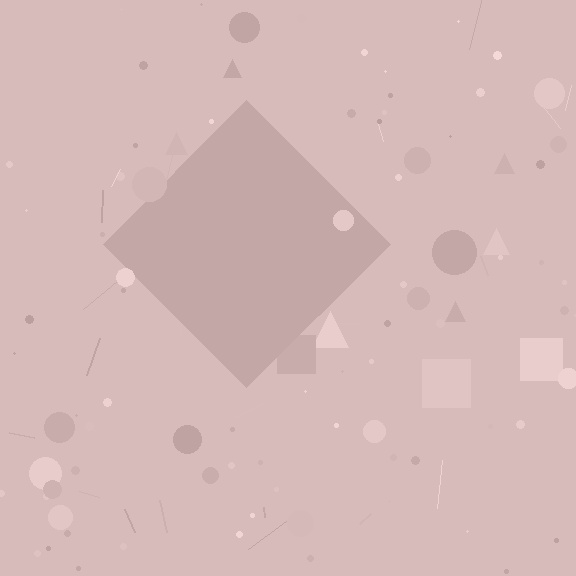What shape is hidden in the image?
A diamond is hidden in the image.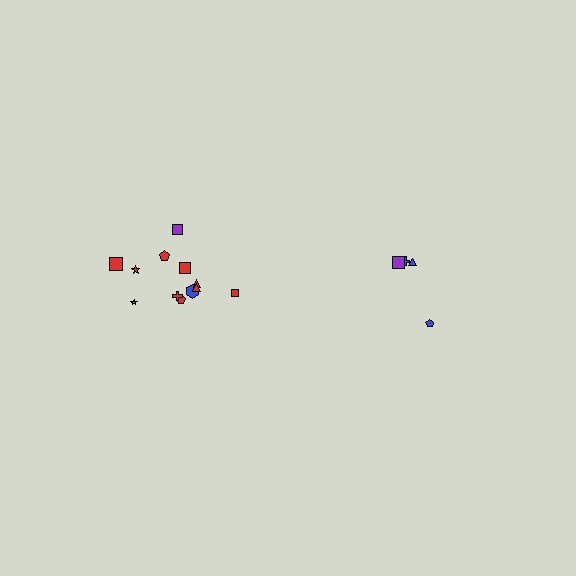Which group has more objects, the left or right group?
The left group.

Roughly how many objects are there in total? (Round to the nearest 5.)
Roughly 15 objects in total.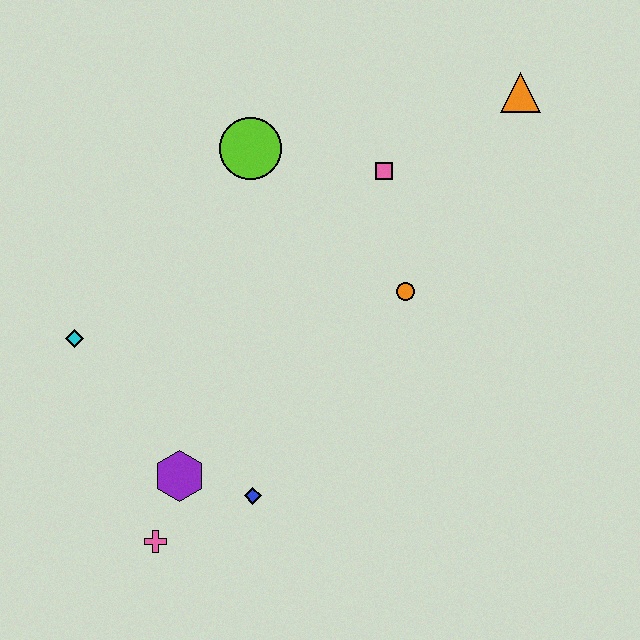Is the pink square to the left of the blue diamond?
No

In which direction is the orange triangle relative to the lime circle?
The orange triangle is to the right of the lime circle.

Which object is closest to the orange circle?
The pink square is closest to the orange circle.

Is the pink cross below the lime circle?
Yes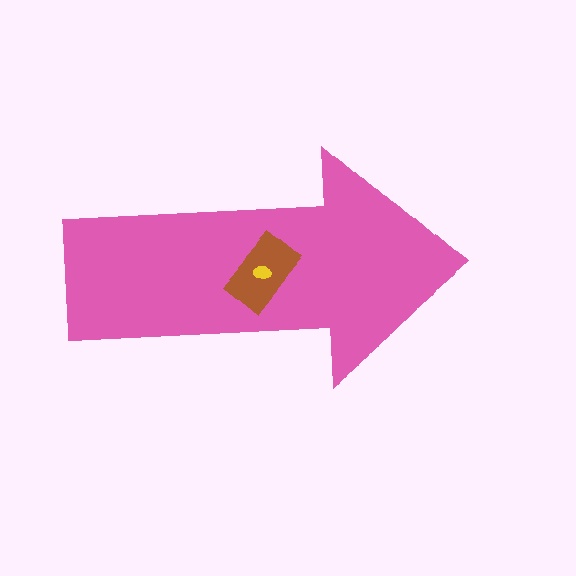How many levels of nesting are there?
3.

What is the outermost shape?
The pink arrow.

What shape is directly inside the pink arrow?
The brown rectangle.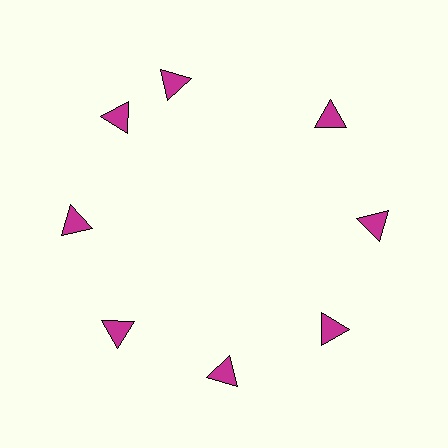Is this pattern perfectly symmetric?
No. The 8 magenta triangles are arranged in a ring, but one element near the 12 o'clock position is rotated out of alignment along the ring, breaking the 8-fold rotational symmetry.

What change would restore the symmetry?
The symmetry would be restored by rotating it back into even spacing with its neighbors so that all 8 triangles sit at equal angles and equal distance from the center.